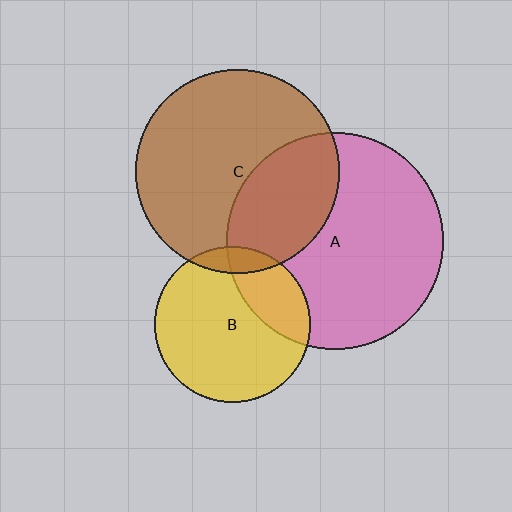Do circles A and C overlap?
Yes.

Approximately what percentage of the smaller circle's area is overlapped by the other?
Approximately 35%.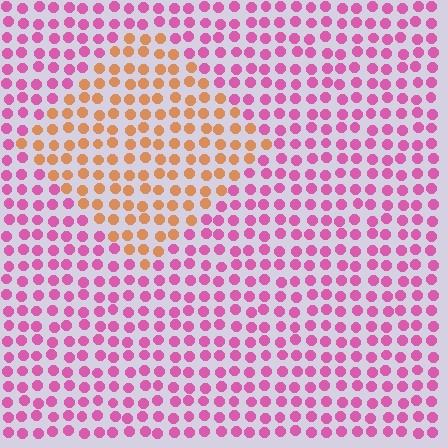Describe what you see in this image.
The image is filled with small pink elements in a uniform arrangement. A diamond-shaped region is visible where the elements are tinted to a slightly different hue, forming a subtle color boundary.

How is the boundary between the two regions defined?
The boundary is defined purely by a slight shift in hue (about 63 degrees). Spacing, size, and orientation are identical on both sides.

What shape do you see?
I see a diamond.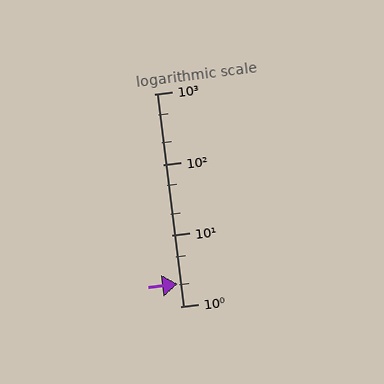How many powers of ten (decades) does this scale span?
The scale spans 3 decades, from 1 to 1000.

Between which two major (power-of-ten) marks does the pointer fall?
The pointer is between 1 and 10.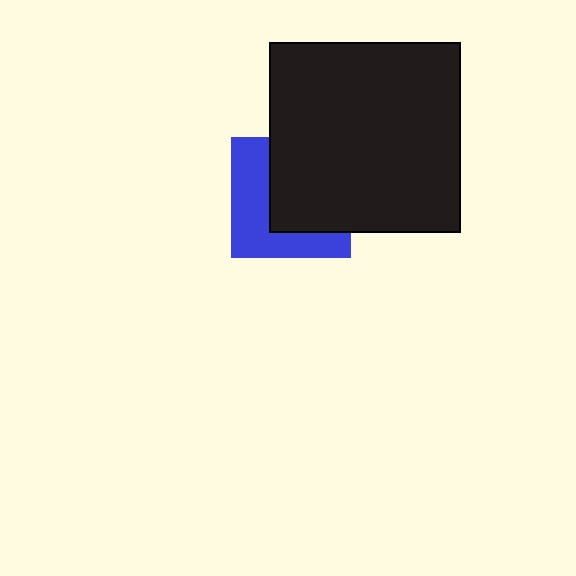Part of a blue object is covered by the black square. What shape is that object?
It is a square.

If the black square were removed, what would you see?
You would see the complete blue square.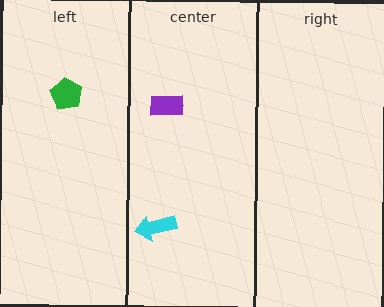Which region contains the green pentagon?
The left region.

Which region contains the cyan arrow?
The center region.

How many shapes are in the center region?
2.